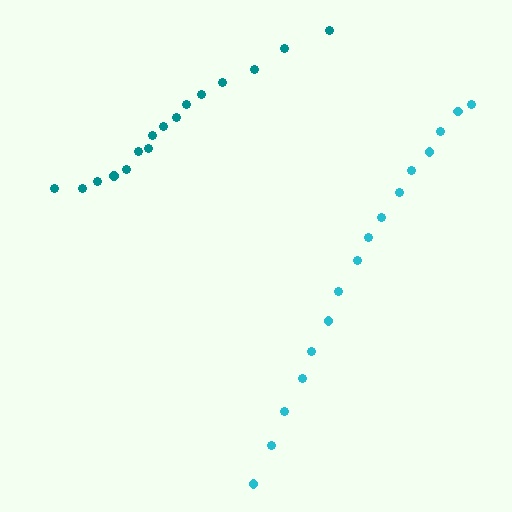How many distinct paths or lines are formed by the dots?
There are 2 distinct paths.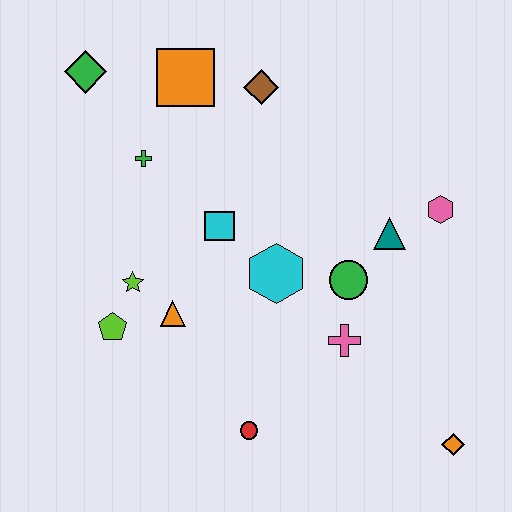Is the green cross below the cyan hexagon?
No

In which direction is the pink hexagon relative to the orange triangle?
The pink hexagon is to the right of the orange triangle.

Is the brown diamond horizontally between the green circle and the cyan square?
Yes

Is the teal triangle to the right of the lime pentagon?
Yes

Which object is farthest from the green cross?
The orange diamond is farthest from the green cross.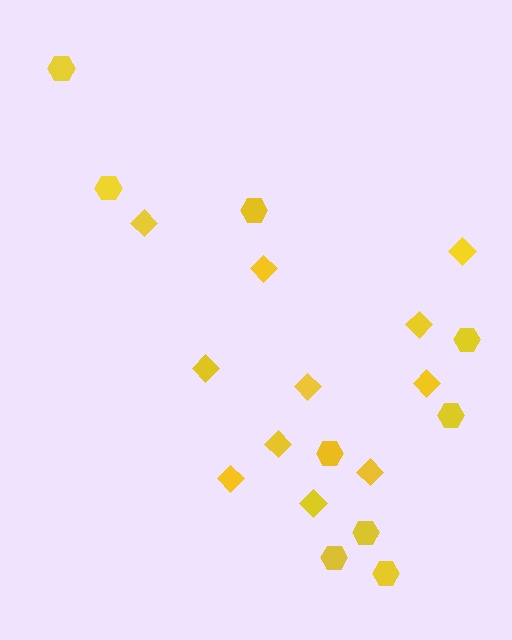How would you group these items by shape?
There are 2 groups: one group of diamonds (11) and one group of hexagons (9).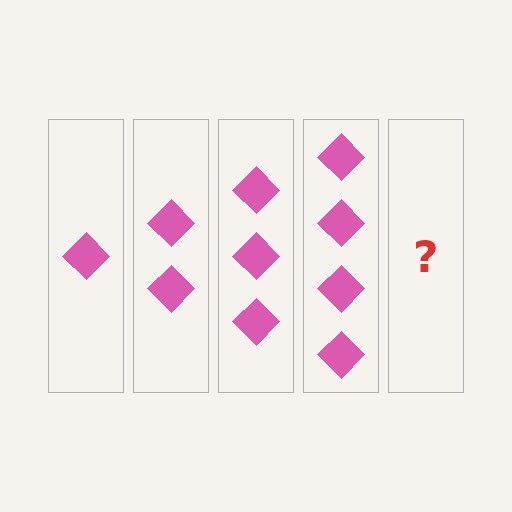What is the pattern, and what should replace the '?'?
The pattern is that each step adds one more diamond. The '?' should be 5 diamonds.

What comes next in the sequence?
The next element should be 5 diamonds.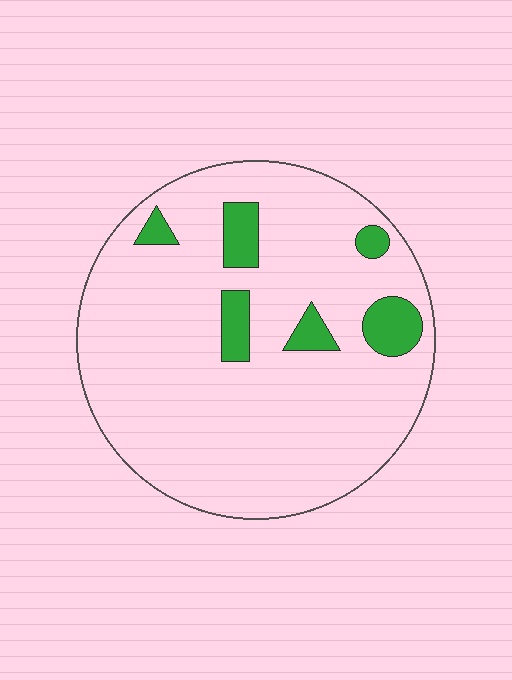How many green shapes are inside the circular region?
6.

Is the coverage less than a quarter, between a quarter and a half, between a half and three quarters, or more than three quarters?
Less than a quarter.